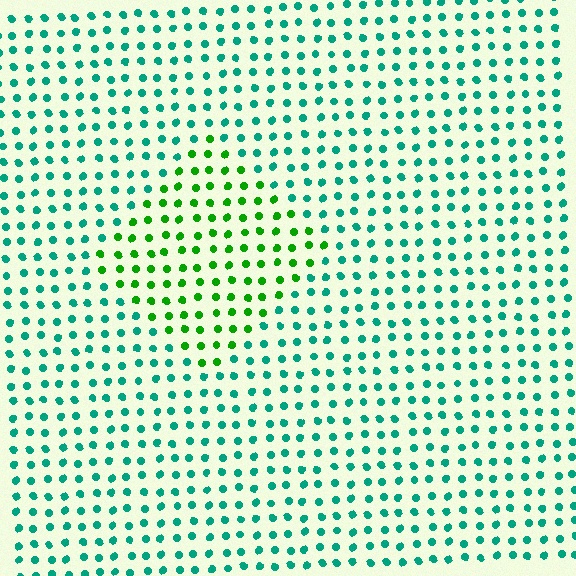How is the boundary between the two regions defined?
The boundary is defined purely by a slight shift in hue (about 49 degrees). Spacing, size, and orientation are identical on both sides.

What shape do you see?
I see a diamond.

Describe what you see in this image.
The image is filled with small teal elements in a uniform arrangement. A diamond-shaped region is visible where the elements are tinted to a slightly different hue, forming a subtle color boundary.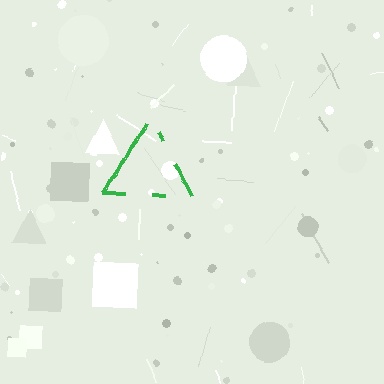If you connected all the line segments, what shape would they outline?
They would outline a triangle.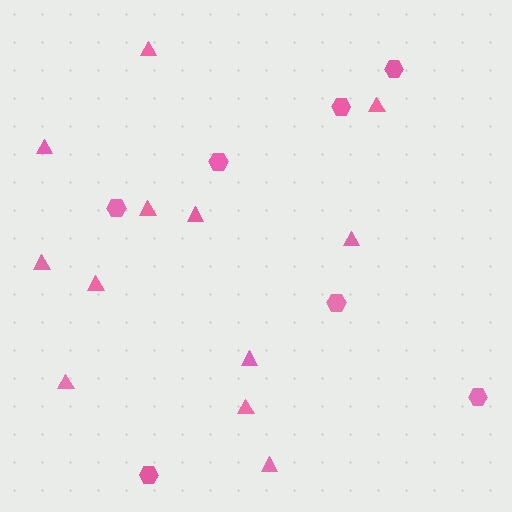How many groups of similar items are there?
There are 2 groups: one group of triangles (12) and one group of hexagons (7).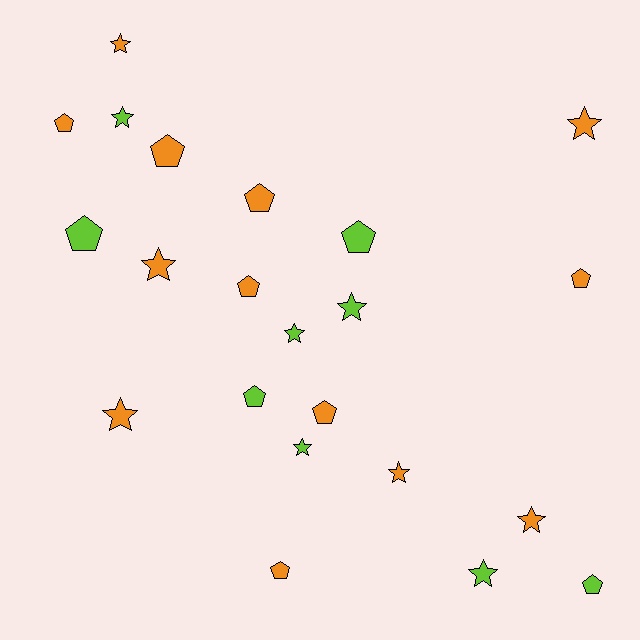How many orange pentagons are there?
There are 7 orange pentagons.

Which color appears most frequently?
Orange, with 13 objects.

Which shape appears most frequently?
Pentagon, with 11 objects.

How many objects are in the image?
There are 22 objects.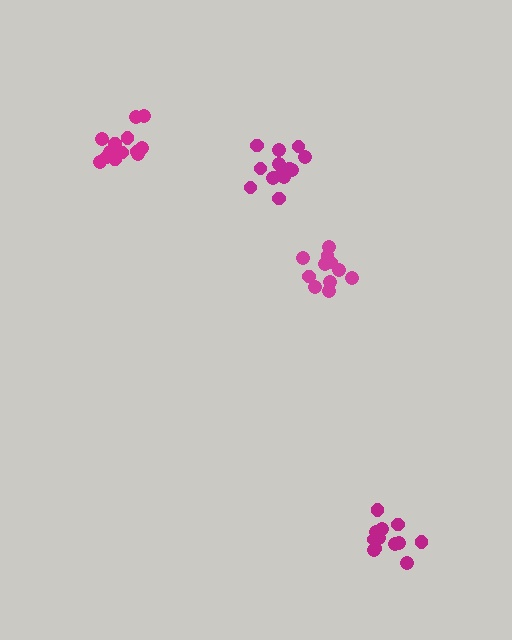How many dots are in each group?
Group 1: 13 dots, Group 2: 13 dots, Group 3: 11 dots, Group 4: 13 dots (50 total).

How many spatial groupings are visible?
There are 4 spatial groupings.